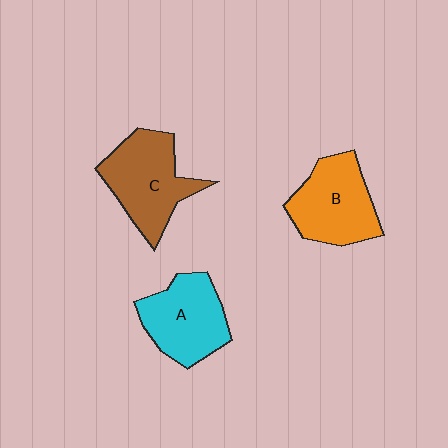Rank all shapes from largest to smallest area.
From largest to smallest: C (brown), B (orange), A (cyan).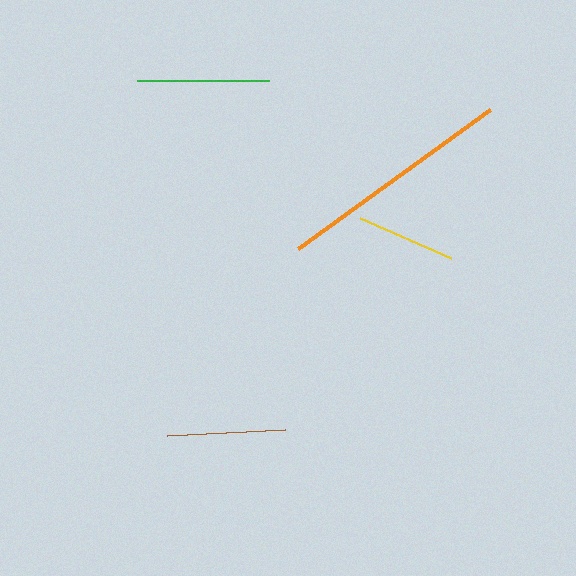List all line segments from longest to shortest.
From longest to shortest: orange, green, brown, yellow.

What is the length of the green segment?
The green segment is approximately 132 pixels long.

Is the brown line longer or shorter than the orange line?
The orange line is longer than the brown line.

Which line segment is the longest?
The orange line is the longest at approximately 237 pixels.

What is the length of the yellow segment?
The yellow segment is approximately 100 pixels long.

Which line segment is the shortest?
The yellow line is the shortest at approximately 100 pixels.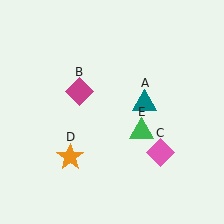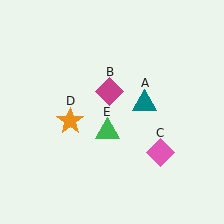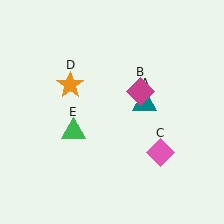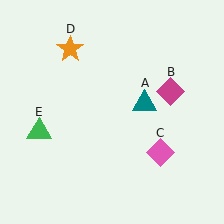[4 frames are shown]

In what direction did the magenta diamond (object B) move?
The magenta diamond (object B) moved right.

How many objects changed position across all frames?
3 objects changed position: magenta diamond (object B), orange star (object D), green triangle (object E).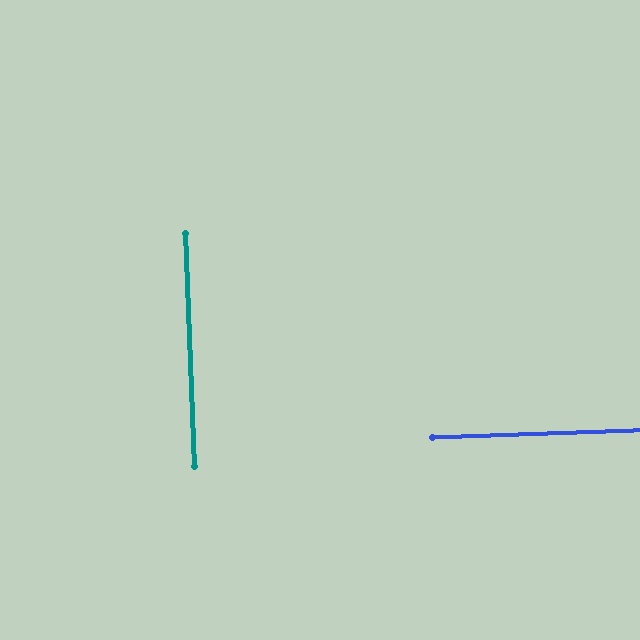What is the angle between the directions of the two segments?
Approximately 90 degrees.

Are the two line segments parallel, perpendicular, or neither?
Perpendicular — they meet at approximately 90°.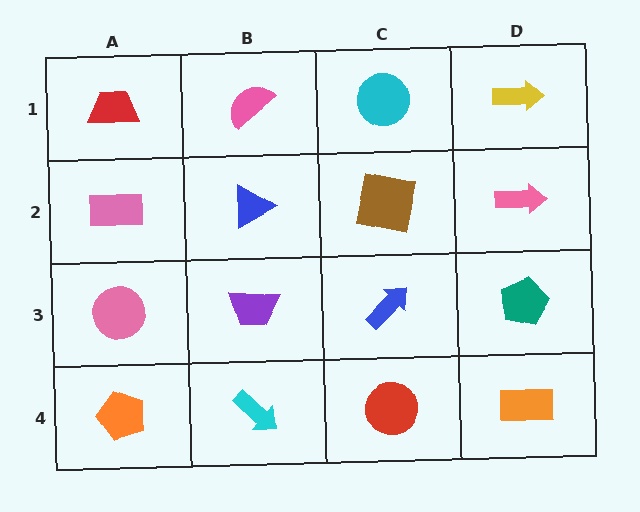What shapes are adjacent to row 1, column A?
A pink rectangle (row 2, column A), a pink semicircle (row 1, column B).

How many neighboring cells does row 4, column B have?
3.